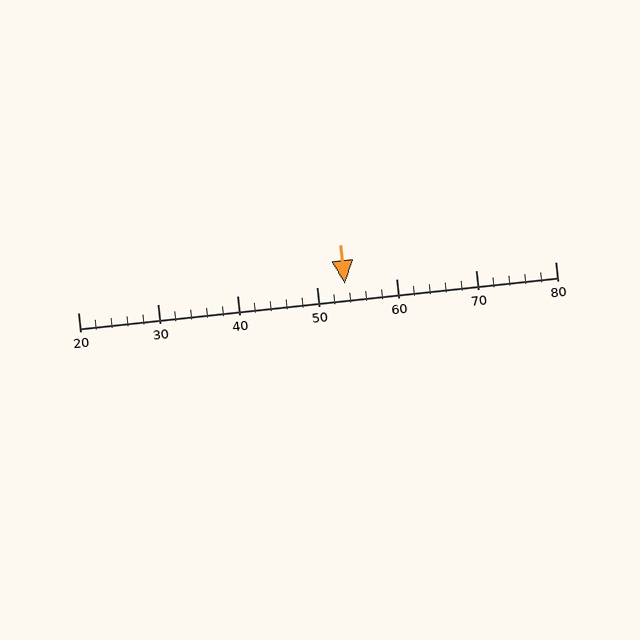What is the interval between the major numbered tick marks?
The major tick marks are spaced 10 units apart.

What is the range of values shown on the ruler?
The ruler shows values from 20 to 80.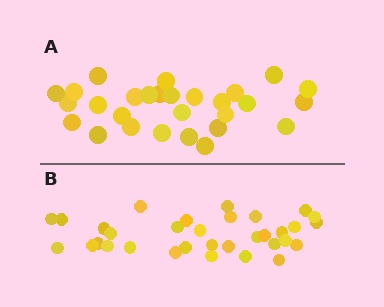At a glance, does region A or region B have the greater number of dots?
Region B (the bottom region) has more dots.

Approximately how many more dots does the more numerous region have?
Region B has about 5 more dots than region A.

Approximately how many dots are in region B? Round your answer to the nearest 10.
About 30 dots. (The exact count is 33, which rounds to 30.)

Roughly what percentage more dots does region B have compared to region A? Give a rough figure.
About 20% more.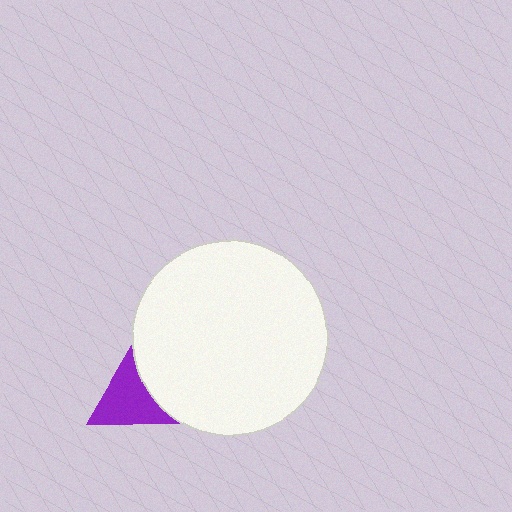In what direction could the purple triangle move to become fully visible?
The purple triangle could move left. That would shift it out from behind the white circle entirely.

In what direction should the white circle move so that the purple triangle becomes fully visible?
The white circle should move right. That is the shortest direction to clear the overlap and leave the purple triangle fully visible.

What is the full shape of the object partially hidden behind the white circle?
The partially hidden object is a purple triangle.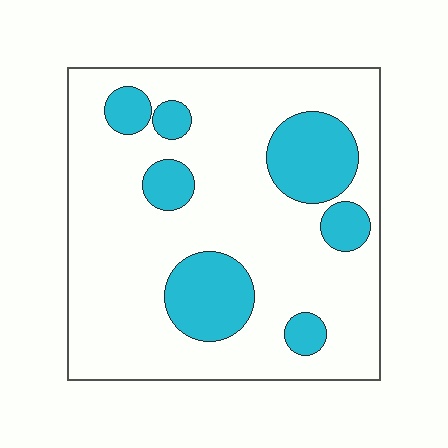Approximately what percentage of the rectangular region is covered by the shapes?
Approximately 20%.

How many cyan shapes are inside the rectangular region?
7.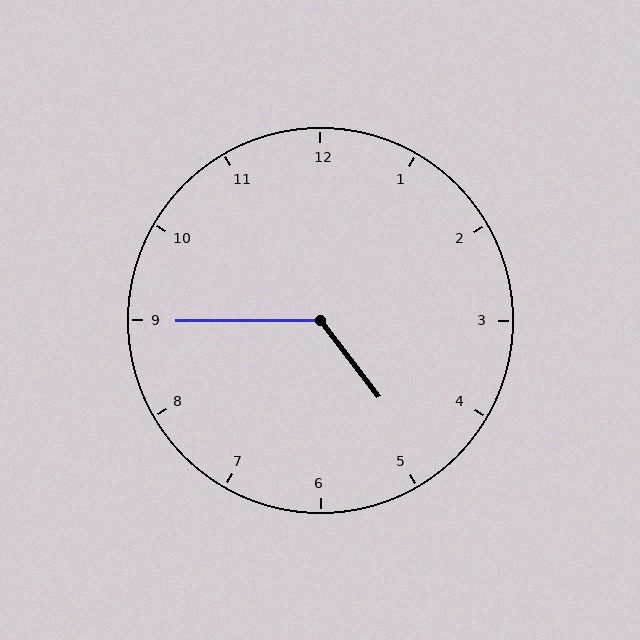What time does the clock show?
4:45.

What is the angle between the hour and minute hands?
Approximately 128 degrees.